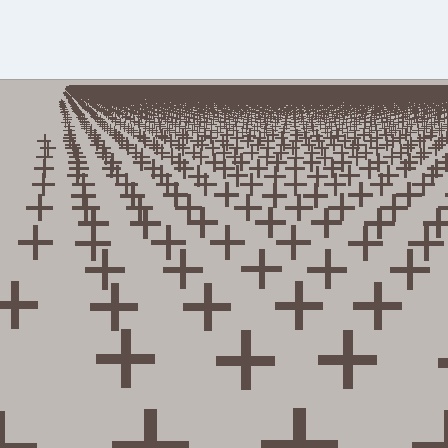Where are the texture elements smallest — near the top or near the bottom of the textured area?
Near the top.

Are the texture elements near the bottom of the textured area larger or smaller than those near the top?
Larger. Near the bottom, elements are closer to the viewer and appear at a bigger on-screen size.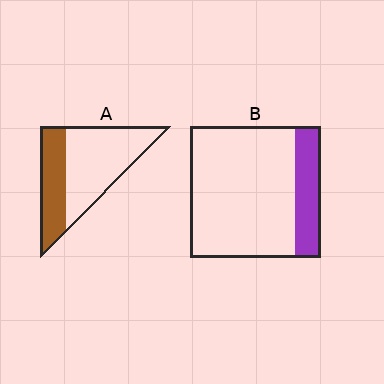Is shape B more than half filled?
No.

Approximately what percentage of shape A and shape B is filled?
A is approximately 35% and B is approximately 20%.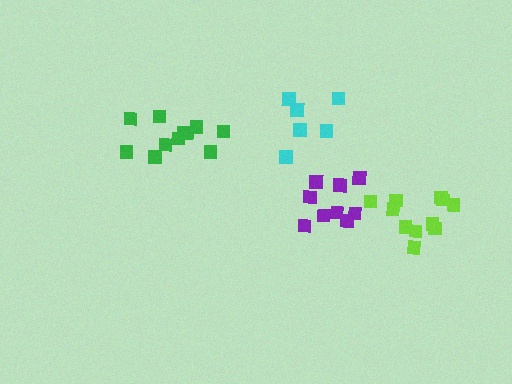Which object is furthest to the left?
The green cluster is leftmost.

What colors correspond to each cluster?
The clusters are colored: green, lime, purple, cyan.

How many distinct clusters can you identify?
There are 4 distinct clusters.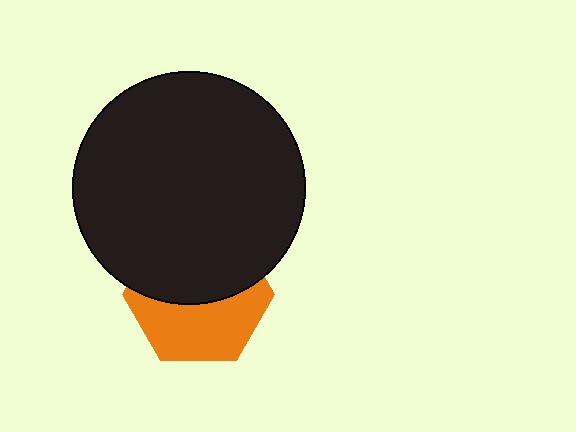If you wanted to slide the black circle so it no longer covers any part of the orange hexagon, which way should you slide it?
Slide it up — that is the most direct way to separate the two shapes.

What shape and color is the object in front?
The object in front is a black circle.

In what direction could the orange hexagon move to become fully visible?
The orange hexagon could move down. That would shift it out from behind the black circle entirely.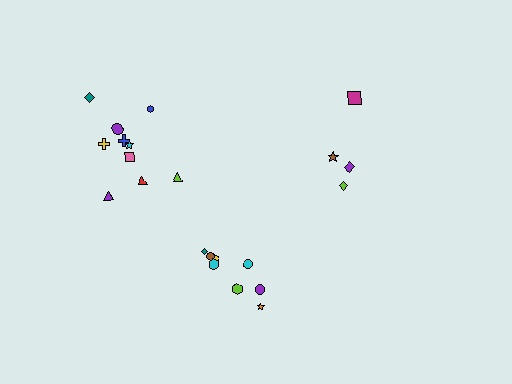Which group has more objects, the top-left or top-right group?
The top-left group.